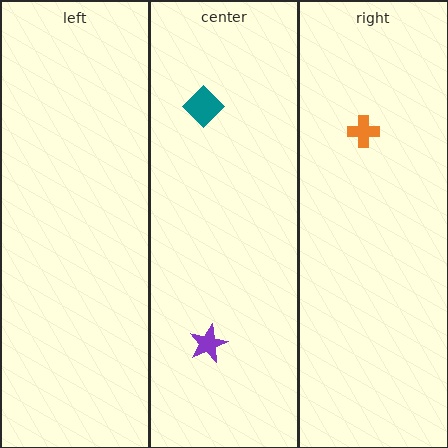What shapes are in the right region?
The orange cross.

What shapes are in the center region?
The teal diamond, the purple star.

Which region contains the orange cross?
The right region.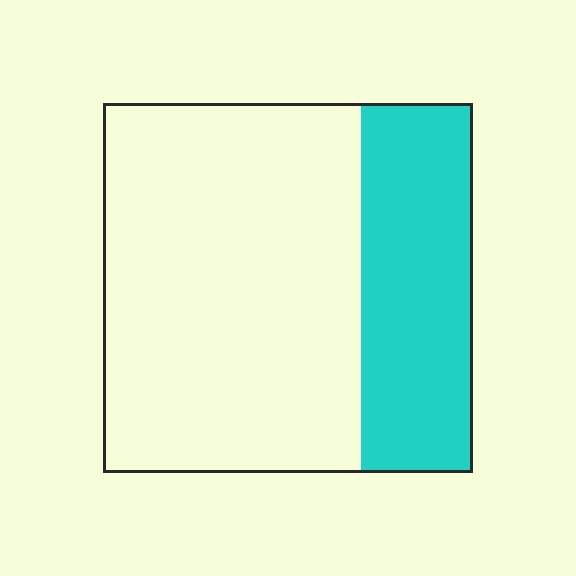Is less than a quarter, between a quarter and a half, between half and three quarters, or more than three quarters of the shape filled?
Between a quarter and a half.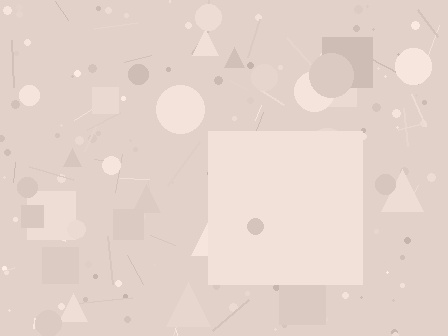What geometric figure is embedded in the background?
A square is embedded in the background.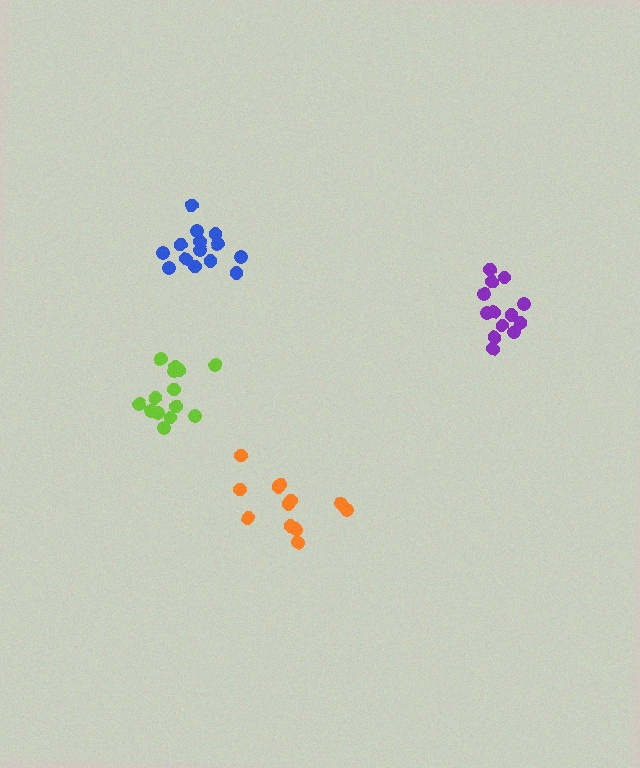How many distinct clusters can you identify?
There are 4 distinct clusters.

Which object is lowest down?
The orange cluster is bottommost.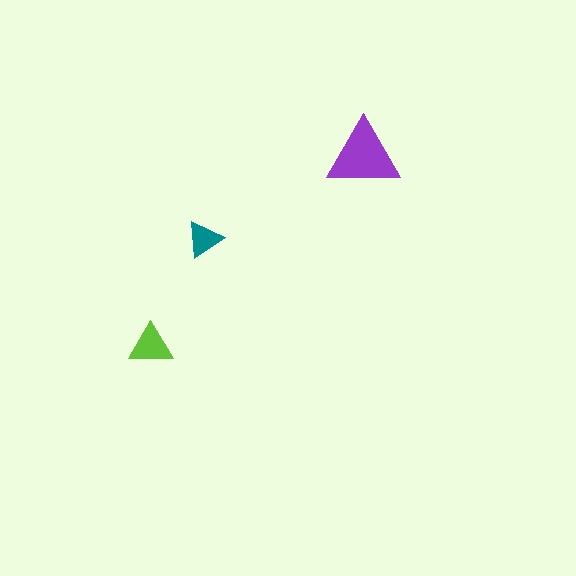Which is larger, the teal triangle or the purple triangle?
The purple one.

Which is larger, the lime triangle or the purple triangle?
The purple one.